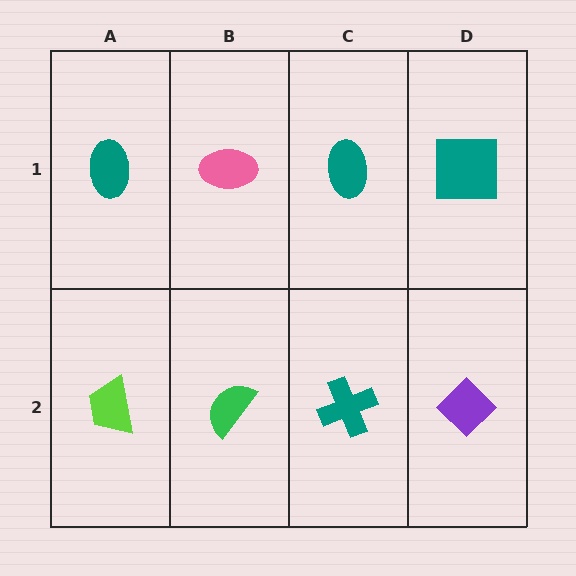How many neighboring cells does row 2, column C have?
3.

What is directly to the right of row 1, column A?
A pink ellipse.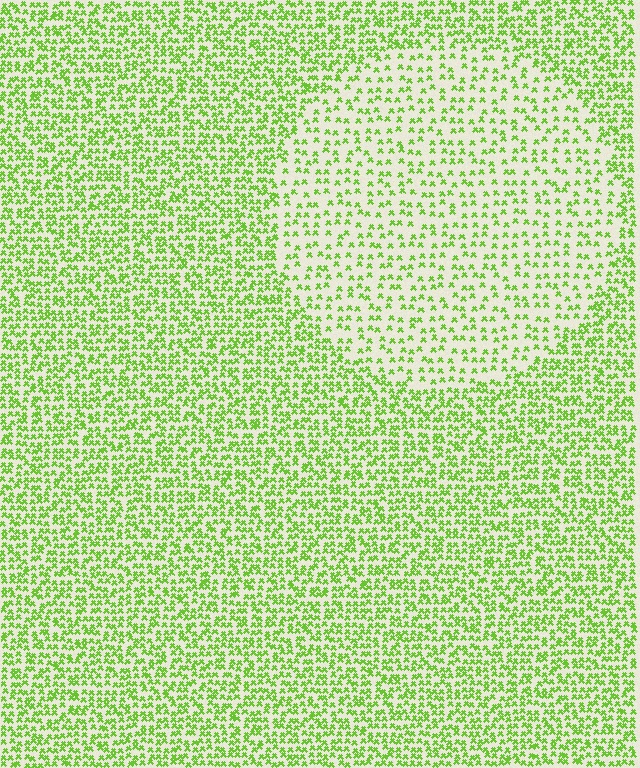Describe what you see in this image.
The image contains small lime elements arranged at two different densities. A circle-shaped region is visible where the elements are less densely packed than the surrounding area.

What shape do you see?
I see a circle.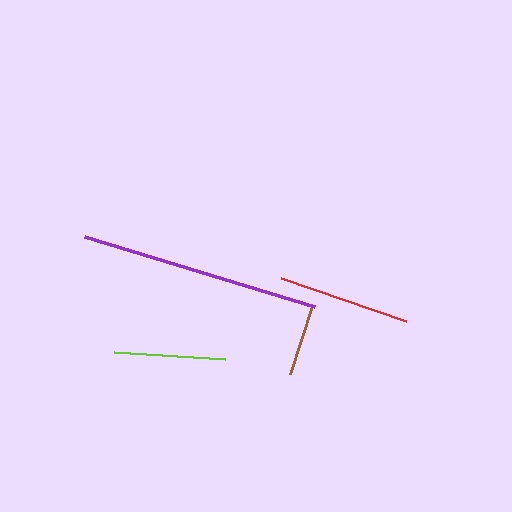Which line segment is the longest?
The purple line is the longest at approximately 241 pixels.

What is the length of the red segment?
The red segment is approximately 132 pixels long.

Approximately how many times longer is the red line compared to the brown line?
The red line is approximately 1.8 times the length of the brown line.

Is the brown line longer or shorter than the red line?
The red line is longer than the brown line.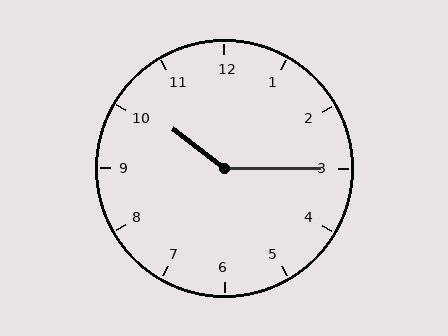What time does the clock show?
10:15.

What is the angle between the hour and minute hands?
Approximately 142 degrees.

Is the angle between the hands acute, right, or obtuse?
It is obtuse.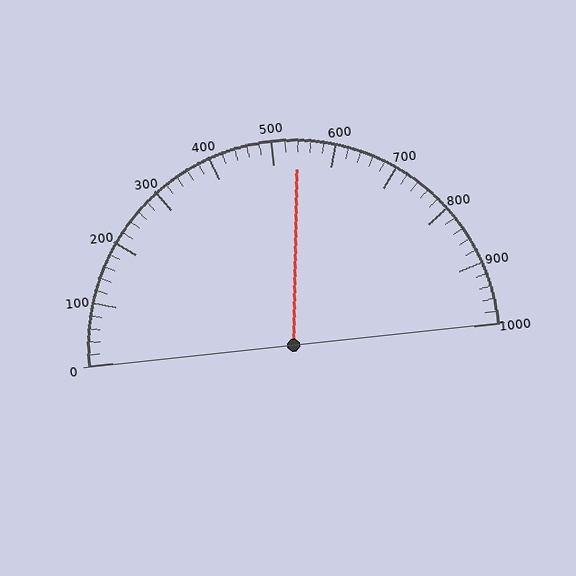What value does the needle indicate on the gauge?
The needle indicates approximately 540.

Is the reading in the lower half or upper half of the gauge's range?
The reading is in the upper half of the range (0 to 1000).